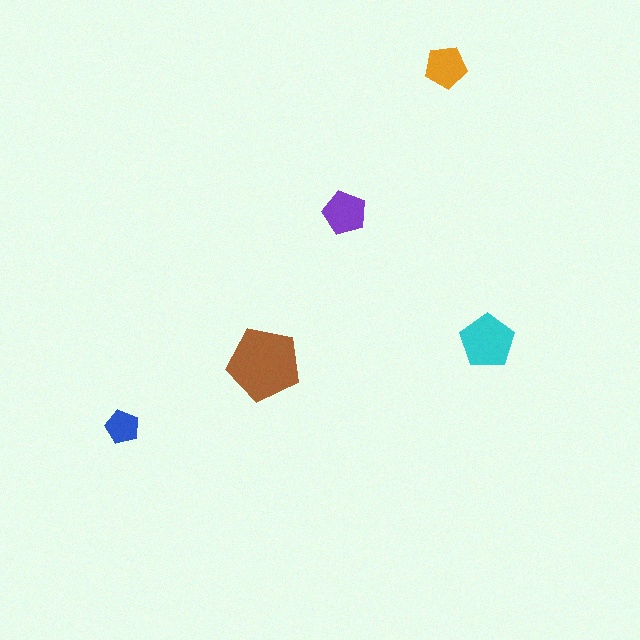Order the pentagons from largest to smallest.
the brown one, the cyan one, the purple one, the orange one, the blue one.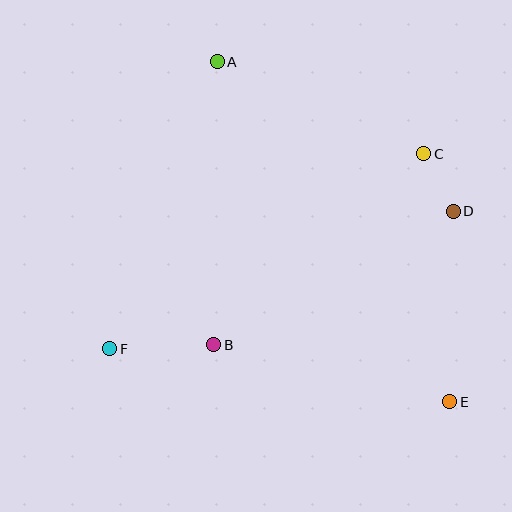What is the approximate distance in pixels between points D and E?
The distance between D and E is approximately 191 pixels.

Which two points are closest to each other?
Points C and D are closest to each other.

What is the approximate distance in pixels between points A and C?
The distance between A and C is approximately 226 pixels.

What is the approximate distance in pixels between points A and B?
The distance between A and B is approximately 283 pixels.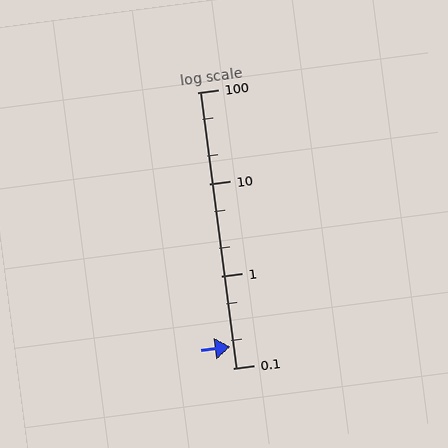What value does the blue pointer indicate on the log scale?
The pointer indicates approximately 0.17.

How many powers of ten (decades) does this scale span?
The scale spans 3 decades, from 0.1 to 100.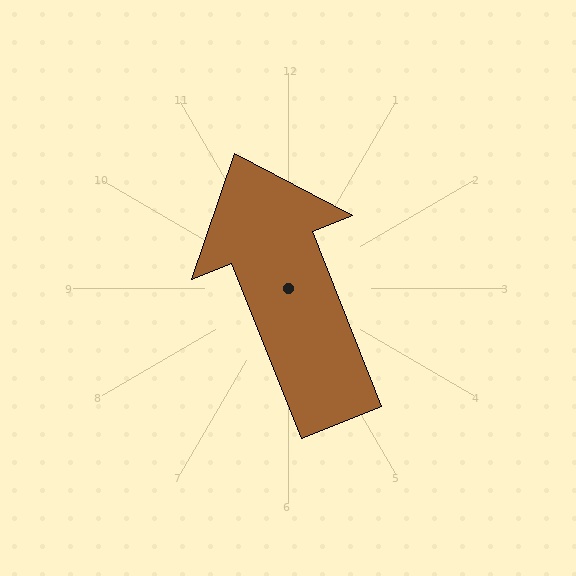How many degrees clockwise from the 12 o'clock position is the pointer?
Approximately 338 degrees.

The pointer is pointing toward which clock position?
Roughly 11 o'clock.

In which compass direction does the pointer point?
North.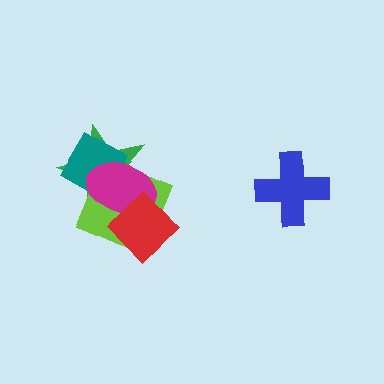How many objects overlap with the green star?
4 objects overlap with the green star.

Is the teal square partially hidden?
Yes, it is partially covered by another shape.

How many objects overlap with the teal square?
3 objects overlap with the teal square.